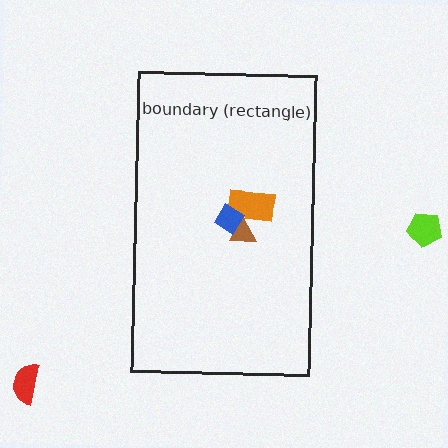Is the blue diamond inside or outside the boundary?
Inside.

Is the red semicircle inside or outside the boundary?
Outside.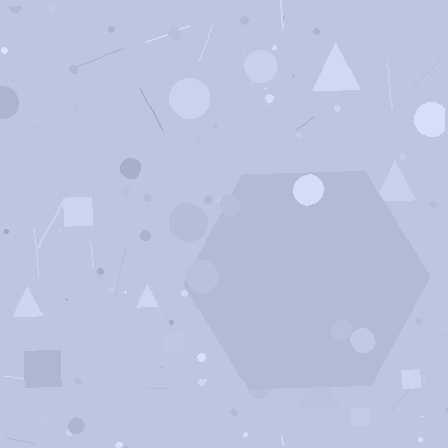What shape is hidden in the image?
A hexagon is hidden in the image.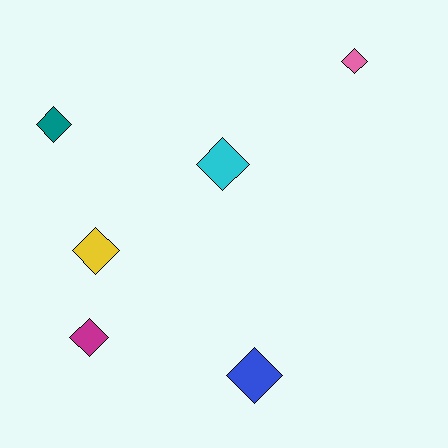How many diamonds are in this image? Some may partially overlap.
There are 6 diamonds.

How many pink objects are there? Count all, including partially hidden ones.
There is 1 pink object.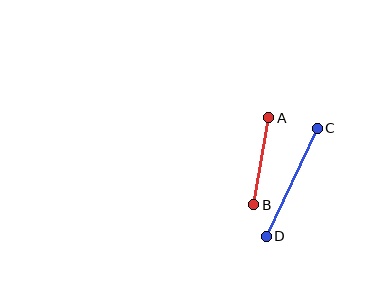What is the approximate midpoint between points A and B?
The midpoint is at approximately (261, 161) pixels.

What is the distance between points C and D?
The distance is approximately 120 pixels.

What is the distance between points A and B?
The distance is approximately 88 pixels.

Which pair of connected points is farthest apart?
Points C and D are farthest apart.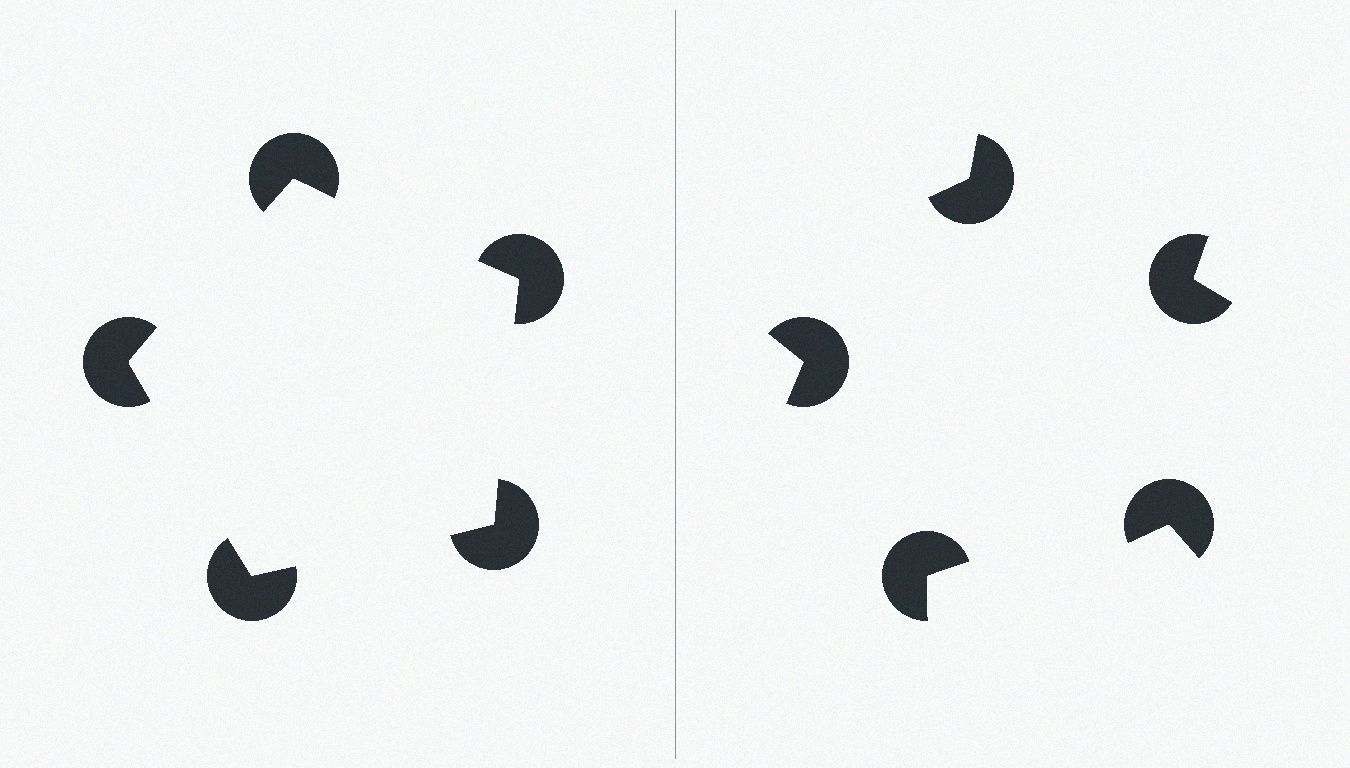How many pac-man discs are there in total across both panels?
10 — 5 on each side.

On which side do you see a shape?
An illusory pentagon appears on the left side. On the right side the wedge cuts are rotated, so no coherent shape forms.